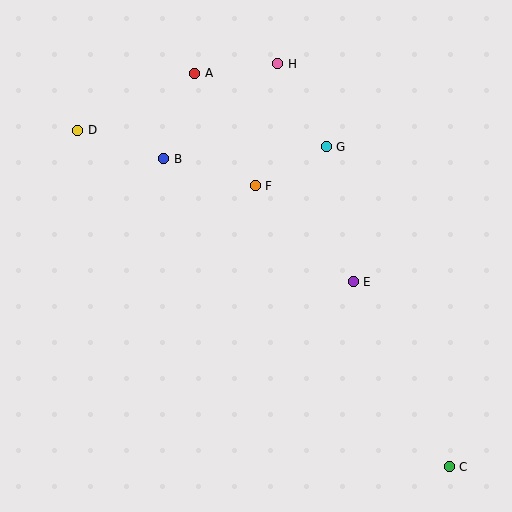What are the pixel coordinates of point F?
Point F is at (255, 186).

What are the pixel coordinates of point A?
Point A is at (195, 73).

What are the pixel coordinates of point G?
Point G is at (326, 147).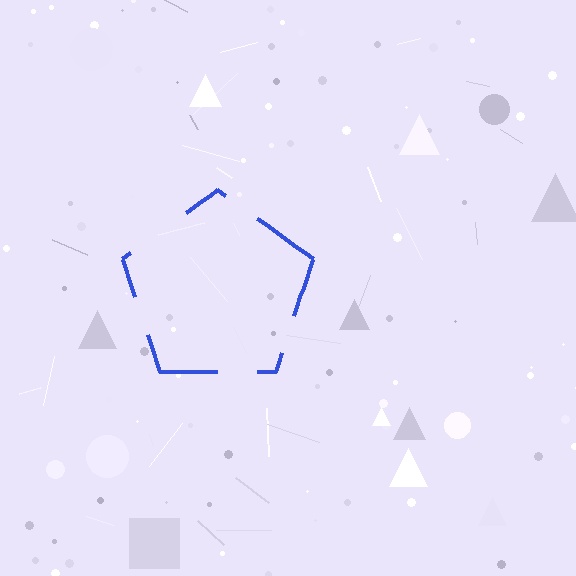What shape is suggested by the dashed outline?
The dashed outline suggests a pentagon.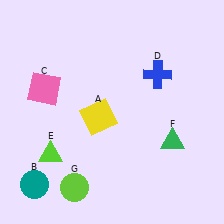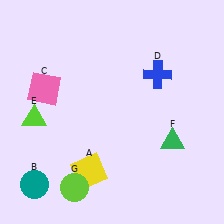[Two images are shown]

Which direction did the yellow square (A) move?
The yellow square (A) moved down.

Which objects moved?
The objects that moved are: the yellow square (A), the lime triangle (E).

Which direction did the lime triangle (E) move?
The lime triangle (E) moved up.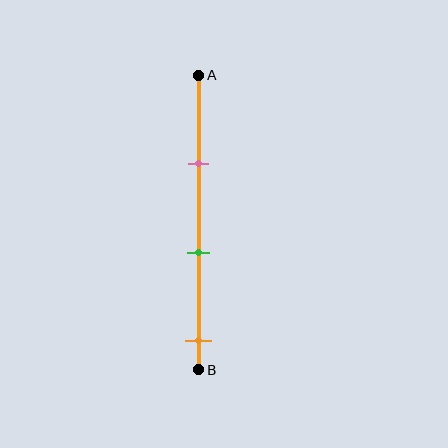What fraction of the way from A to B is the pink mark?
The pink mark is approximately 30% (0.3) of the way from A to B.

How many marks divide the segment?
There are 3 marks dividing the segment.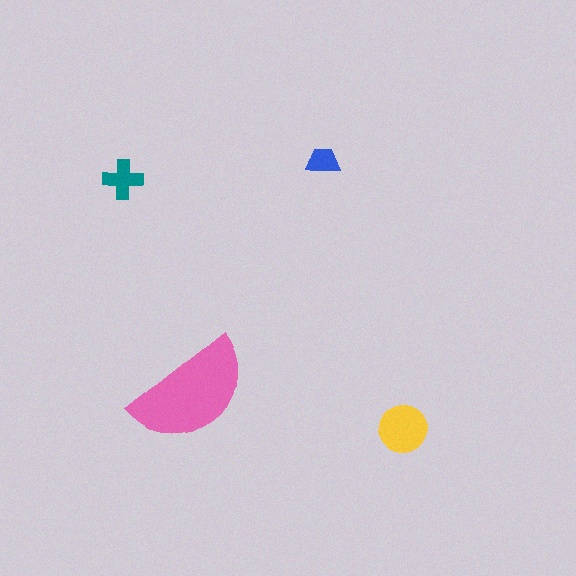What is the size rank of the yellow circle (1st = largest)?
2nd.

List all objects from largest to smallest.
The pink semicircle, the yellow circle, the teal cross, the blue trapezoid.